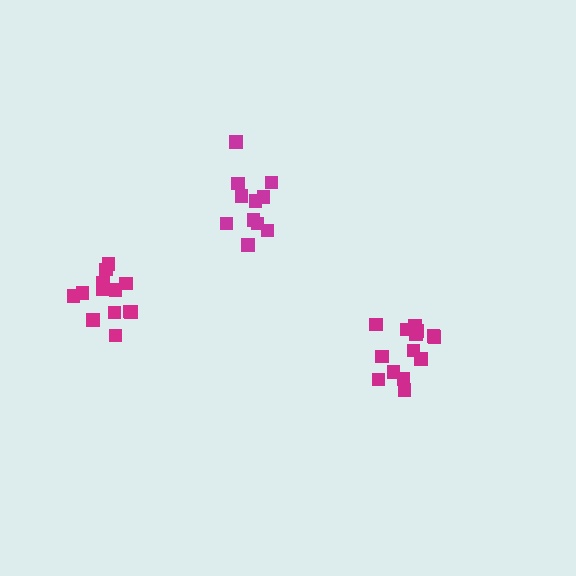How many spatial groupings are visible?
There are 3 spatial groupings.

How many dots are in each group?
Group 1: 14 dots, Group 2: 11 dots, Group 3: 14 dots (39 total).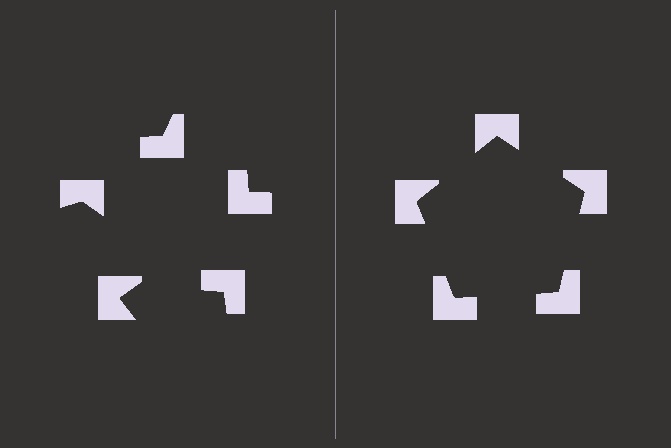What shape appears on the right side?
An illusory pentagon.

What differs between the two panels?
The notched squares are positioned identically on both sides; only the wedge orientations differ. On the right they align to a pentagon; on the left they are misaligned.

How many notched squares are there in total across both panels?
10 — 5 on each side.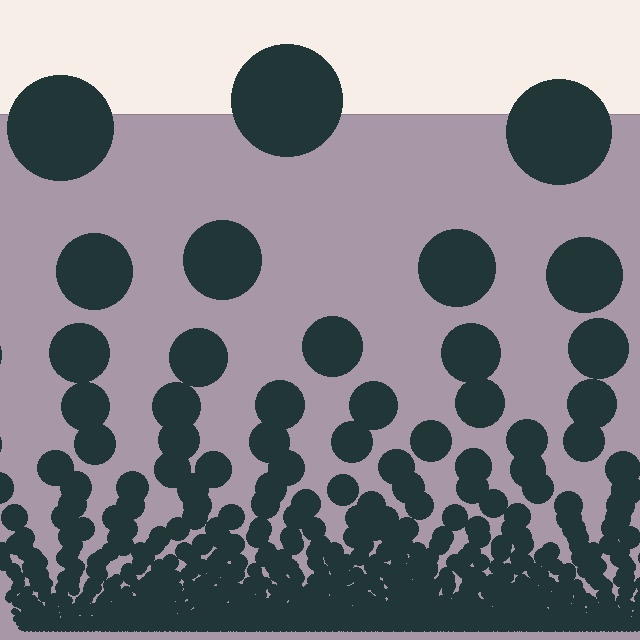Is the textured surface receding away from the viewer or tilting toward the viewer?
The surface appears to tilt toward the viewer. Texture elements get larger and sparser toward the top.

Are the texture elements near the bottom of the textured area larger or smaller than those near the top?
Smaller. The gradient is inverted — elements near the bottom are smaller and denser.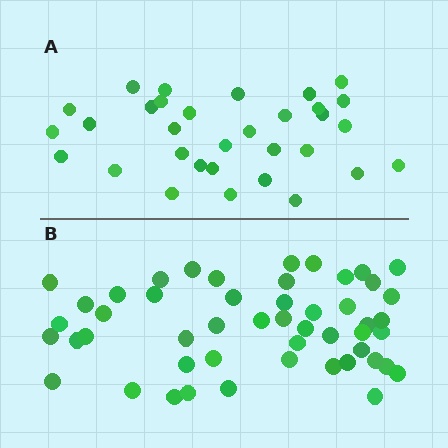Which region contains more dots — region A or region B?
Region B (the bottom region) has more dots.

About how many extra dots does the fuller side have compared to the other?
Region B has approximately 20 more dots than region A.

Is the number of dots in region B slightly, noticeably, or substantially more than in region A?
Region B has substantially more. The ratio is roughly 1.6 to 1.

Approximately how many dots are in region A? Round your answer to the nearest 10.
About 30 dots. (The exact count is 32, which rounds to 30.)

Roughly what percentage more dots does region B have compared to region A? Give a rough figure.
About 55% more.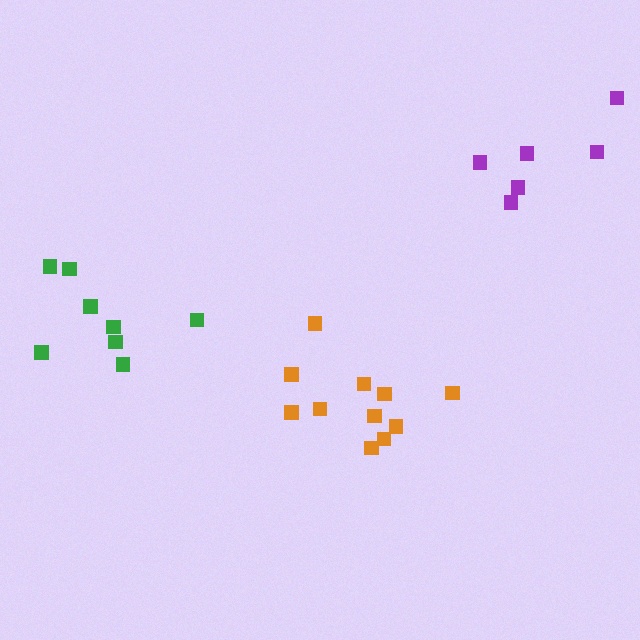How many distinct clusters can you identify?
There are 3 distinct clusters.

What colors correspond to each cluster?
The clusters are colored: orange, green, purple.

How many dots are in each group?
Group 1: 11 dots, Group 2: 8 dots, Group 3: 6 dots (25 total).